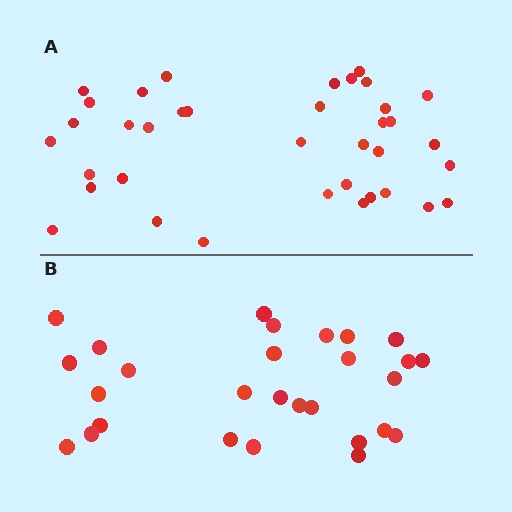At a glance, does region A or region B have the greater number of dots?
Region A (the top region) has more dots.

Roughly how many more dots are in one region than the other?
Region A has roughly 8 or so more dots than region B.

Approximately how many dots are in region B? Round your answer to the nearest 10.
About 30 dots. (The exact count is 28, which rounds to 30.)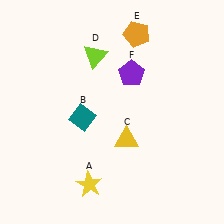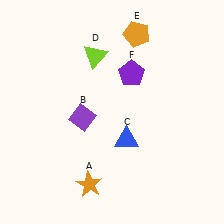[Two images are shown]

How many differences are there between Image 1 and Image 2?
There are 3 differences between the two images.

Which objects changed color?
A changed from yellow to orange. B changed from teal to purple. C changed from yellow to blue.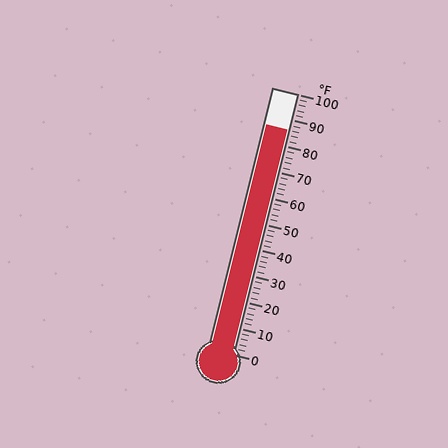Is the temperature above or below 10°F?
The temperature is above 10°F.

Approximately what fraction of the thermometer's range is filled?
The thermometer is filled to approximately 85% of its range.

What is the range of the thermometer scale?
The thermometer scale ranges from 0°F to 100°F.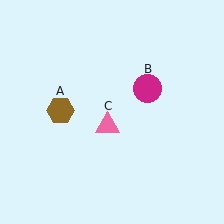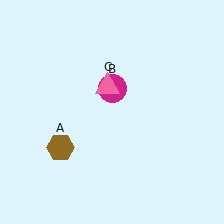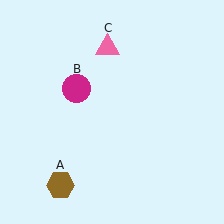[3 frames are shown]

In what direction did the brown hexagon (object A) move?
The brown hexagon (object A) moved down.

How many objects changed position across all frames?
3 objects changed position: brown hexagon (object A), magenta circle (object B), pink triangle (object C).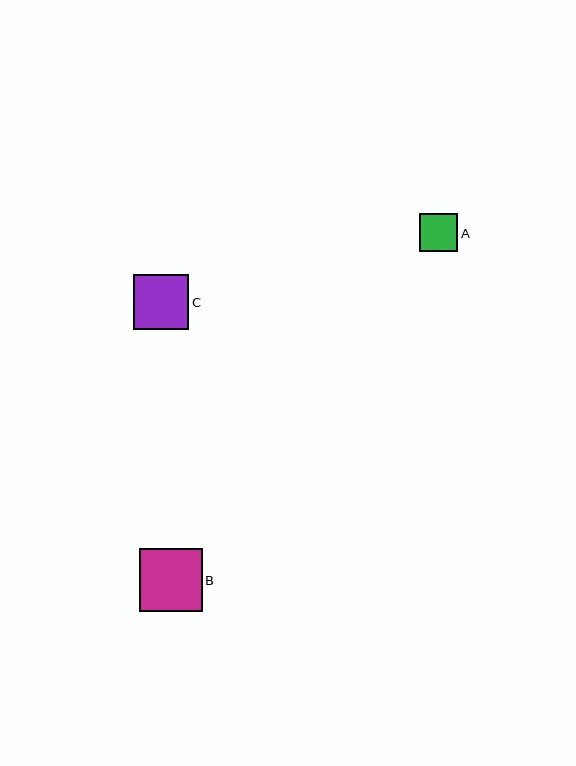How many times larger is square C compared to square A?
Square C is approximately 1.5 times the size of square A.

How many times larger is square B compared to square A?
Square B is approximately 1.7 times the size of square A.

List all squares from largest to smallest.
From largest to smallest: B, C, A.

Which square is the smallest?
Square A is the smallest with a size of approximately 38 pixels.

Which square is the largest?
Square B is the largest with a size of approximately 63 pixels.